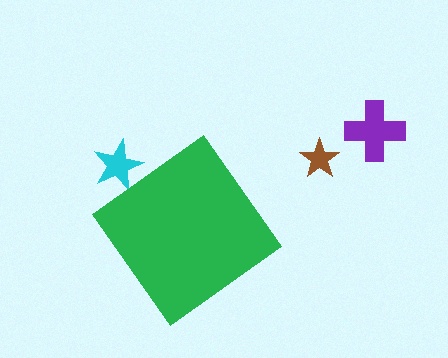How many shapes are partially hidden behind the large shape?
1 shape is partially hidden.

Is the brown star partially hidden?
No, the brown star is fully visible.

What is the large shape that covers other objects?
A green diamond.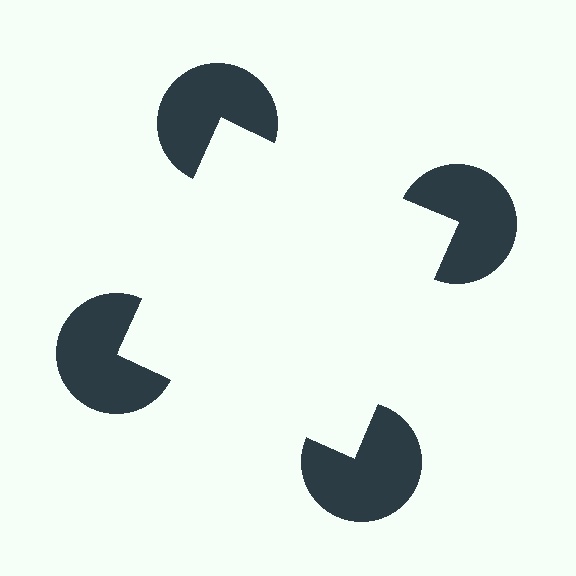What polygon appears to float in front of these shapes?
An illusory square — its edges are inferred from the aligned wedge cuts in the pac-man discs, not physically drawn.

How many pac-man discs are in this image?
There are 4 — one at each vertex of the illusory square.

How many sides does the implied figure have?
4 sides.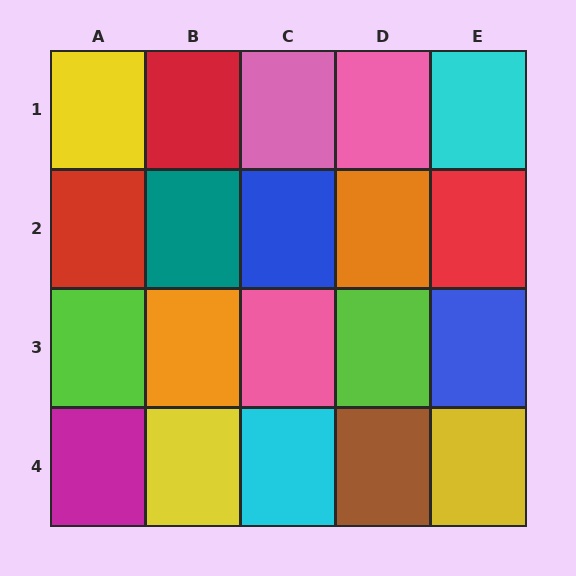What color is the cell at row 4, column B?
Yellow.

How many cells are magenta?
1 cell is magenta.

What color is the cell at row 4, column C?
Cyan.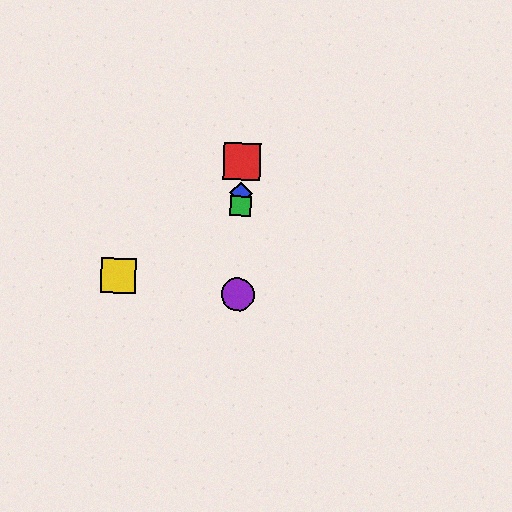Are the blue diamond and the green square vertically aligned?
Yes, both are at x≈241.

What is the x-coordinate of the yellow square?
The yellow square is at x≈118.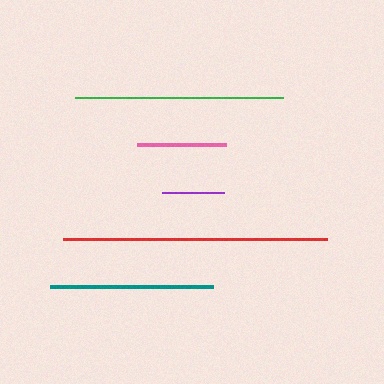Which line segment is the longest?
The red line is the longest at approximately 264 pixels.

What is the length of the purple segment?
The purple segment is approximately 61 pixels long.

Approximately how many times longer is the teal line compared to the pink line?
The teal line is approximately 1.8 times the length of the pink line.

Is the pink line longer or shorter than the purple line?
The pink line is longer than the purple line.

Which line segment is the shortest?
The purple line is the shortest at approximately 61 pixels.